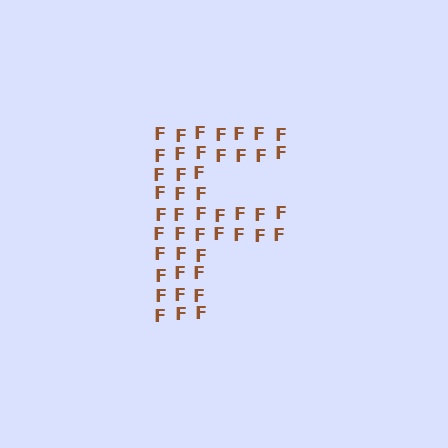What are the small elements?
The small elements are letter F's.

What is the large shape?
The large shape is the letter F.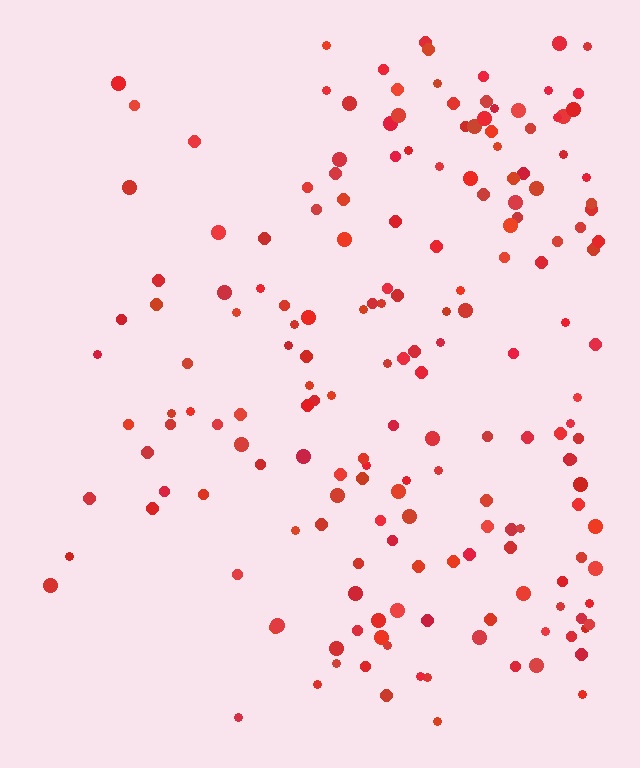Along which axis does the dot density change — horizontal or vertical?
Horizontal.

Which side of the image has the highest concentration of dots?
The right.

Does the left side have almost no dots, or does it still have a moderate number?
Still a moderate number, just noticeably fewer than the right.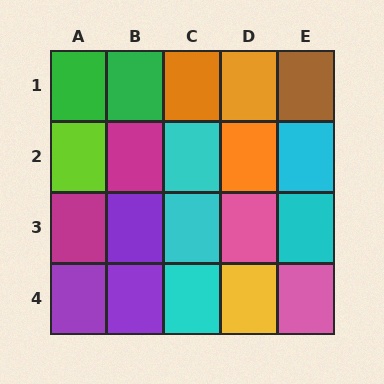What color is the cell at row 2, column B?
Magenta.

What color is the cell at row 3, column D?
Pink.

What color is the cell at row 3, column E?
Cyan.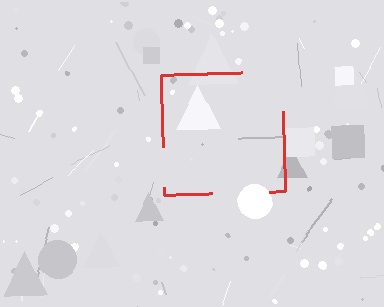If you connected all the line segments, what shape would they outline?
They would outline a square.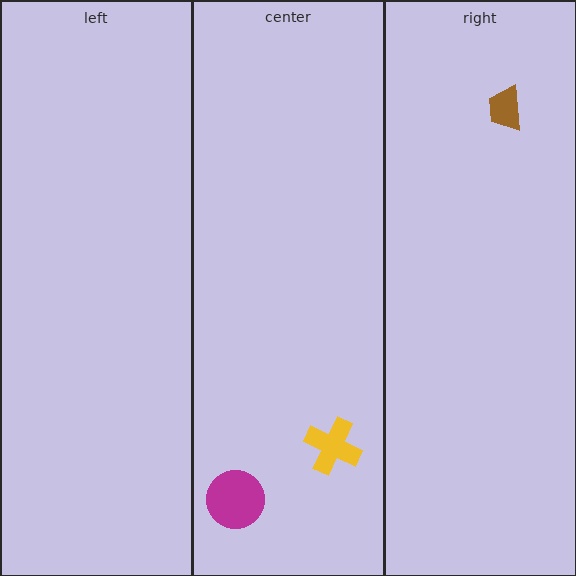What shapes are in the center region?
The magenta circle, the yellow cross.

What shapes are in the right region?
The brown trapezoid.